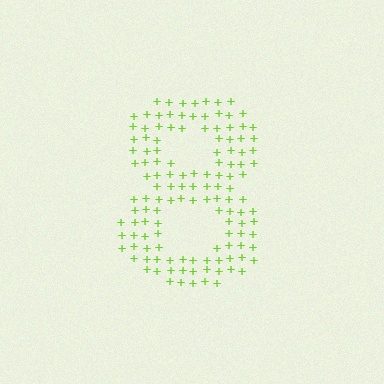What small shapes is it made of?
It is made of small plus signs.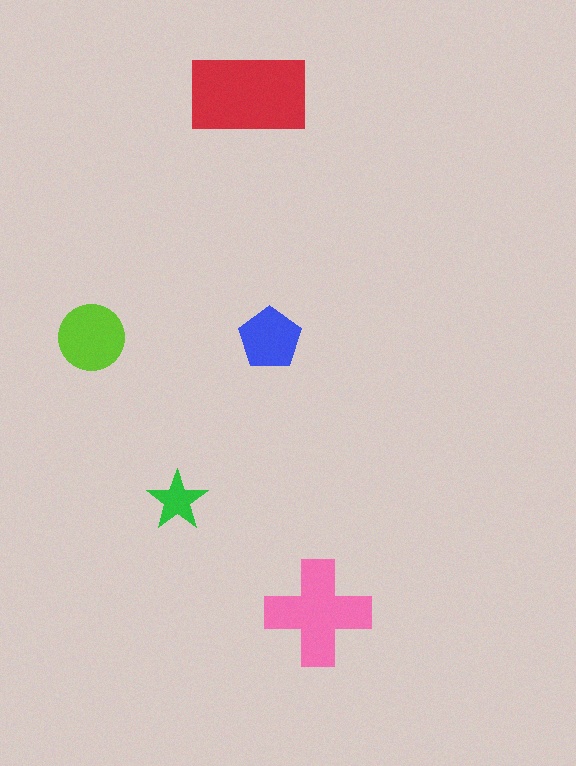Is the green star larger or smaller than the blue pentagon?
Smaller.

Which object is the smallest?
The green star.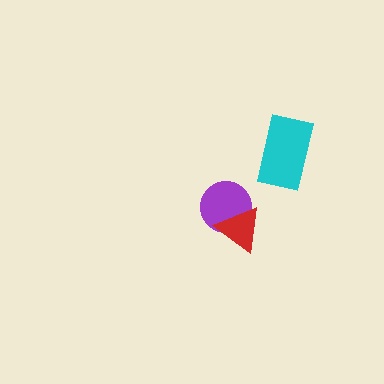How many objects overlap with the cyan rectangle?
0 objects overlap with the cyan rectangle.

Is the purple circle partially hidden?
Yes, it is partially covered by another shape.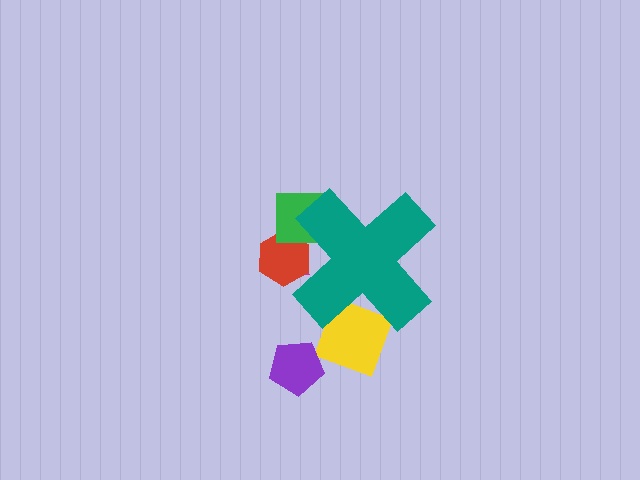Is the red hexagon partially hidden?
Yes, the red hexagon is partially hidden behind the teal cross.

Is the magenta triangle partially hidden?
Yes, the magenta triangle is partially hidden behind the teal cross.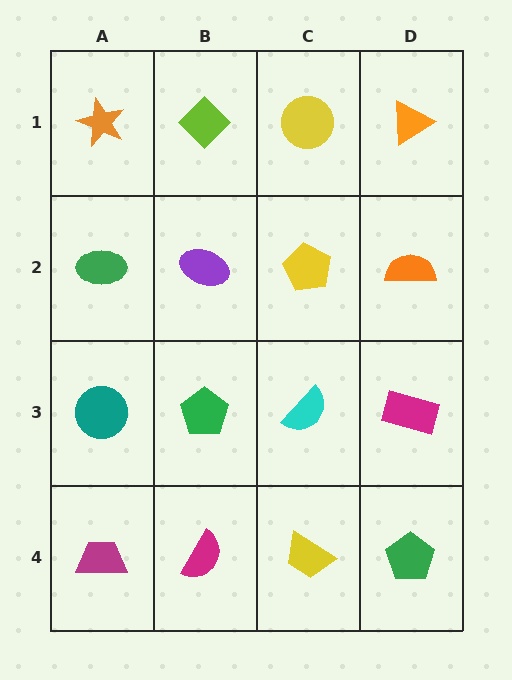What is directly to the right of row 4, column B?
A yellow trapezoid.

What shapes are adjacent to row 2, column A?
An orange star (row 1, column A), a teal circle (row 3, column A), a purple ellipse (row 2, column B).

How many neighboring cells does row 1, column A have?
2.